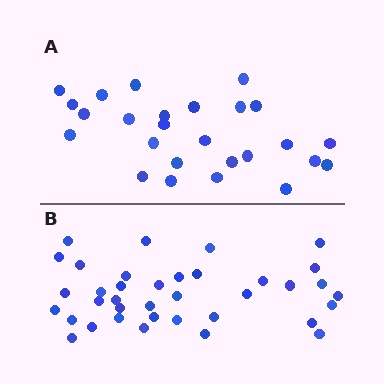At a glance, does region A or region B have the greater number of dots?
Region B (the bottom region) has more dots.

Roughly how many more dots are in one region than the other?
Region B has roughly 12 or so more dots than region A.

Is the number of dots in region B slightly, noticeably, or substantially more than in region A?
Region B has noticeably more, but not dramatically so. The ratio is roughly 1.4 to 1.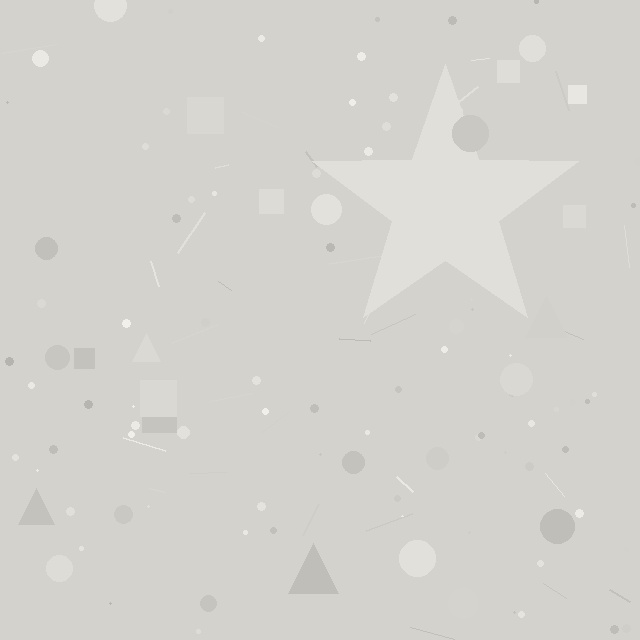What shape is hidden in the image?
A star is hidden in the image.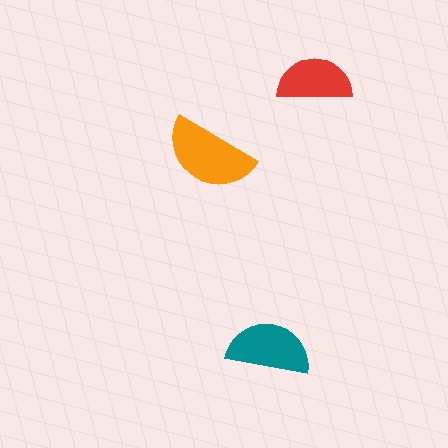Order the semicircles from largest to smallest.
the orange one, the teal one, the red one.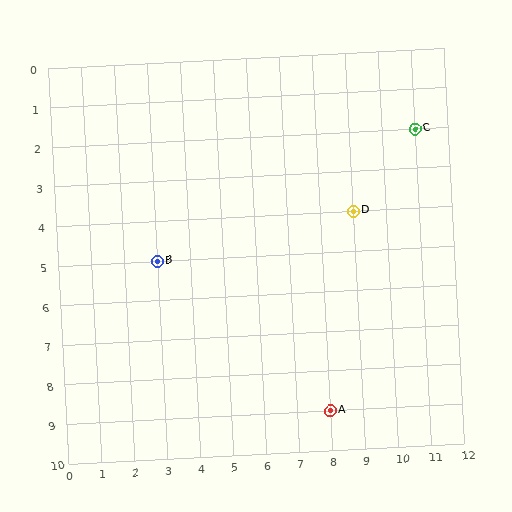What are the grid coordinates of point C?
Point C is at grid coordinates (11, 2).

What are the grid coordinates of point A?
Point A is at grid coordinates (8, 9).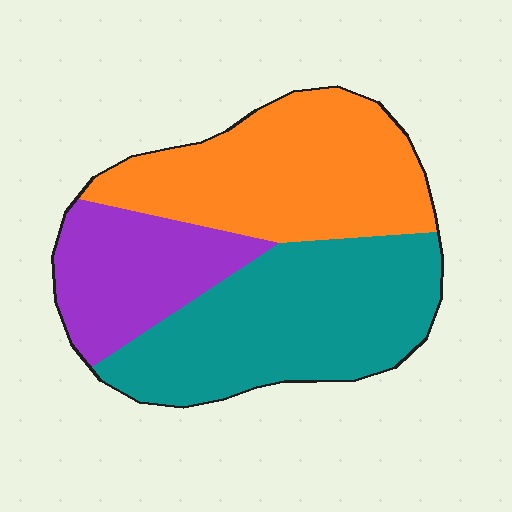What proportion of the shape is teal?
Teal covers roughly 40% of the shape.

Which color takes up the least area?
Purple, at roughly 20%.